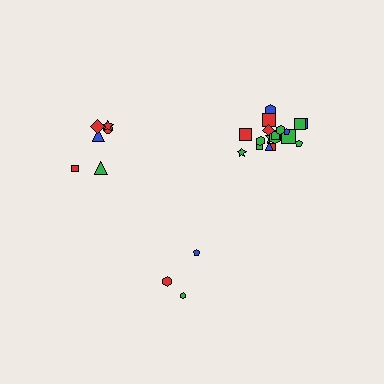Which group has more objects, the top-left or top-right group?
The top-right group.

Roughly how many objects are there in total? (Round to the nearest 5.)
Roughly 25 objects in total.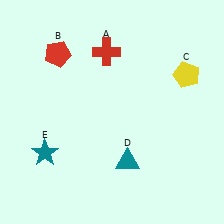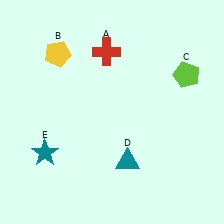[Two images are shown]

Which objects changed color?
B changed from red to yellow. C changed from yellow to lime.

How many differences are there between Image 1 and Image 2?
There are 2 differences between the two images.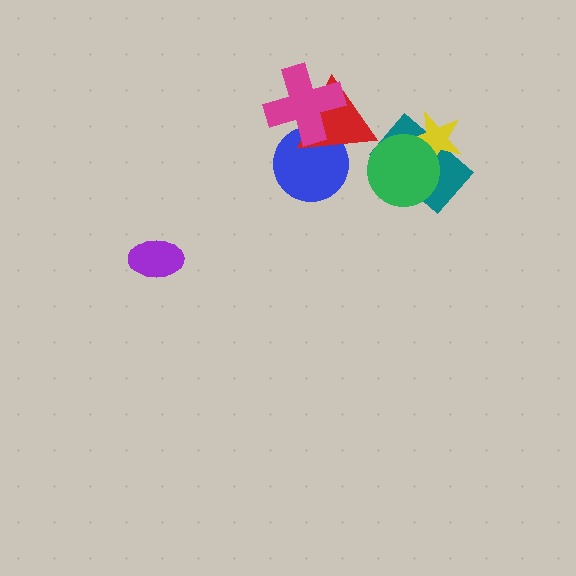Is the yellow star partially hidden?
Yes, it is partially covered by another shape.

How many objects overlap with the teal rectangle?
2 objects overlap with the teal rectangle.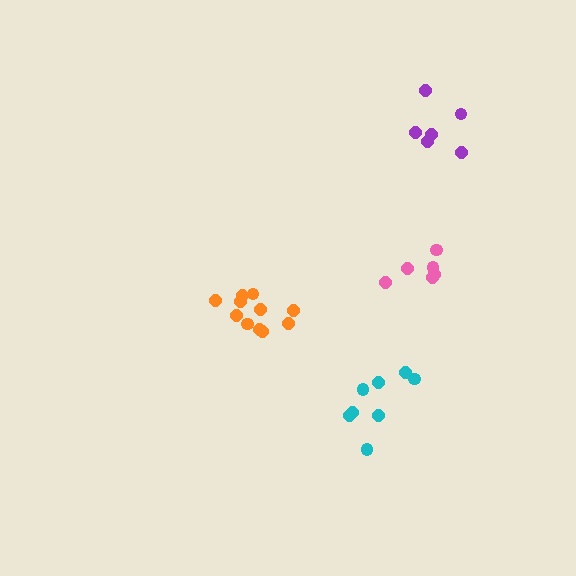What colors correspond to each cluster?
The clusters are colored: purple, pink, orange, cyan.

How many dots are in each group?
Group 1: 6 dots, Group 2: 6 dots, Group 3: 12 dots, Group 4: 8 dots (32 total).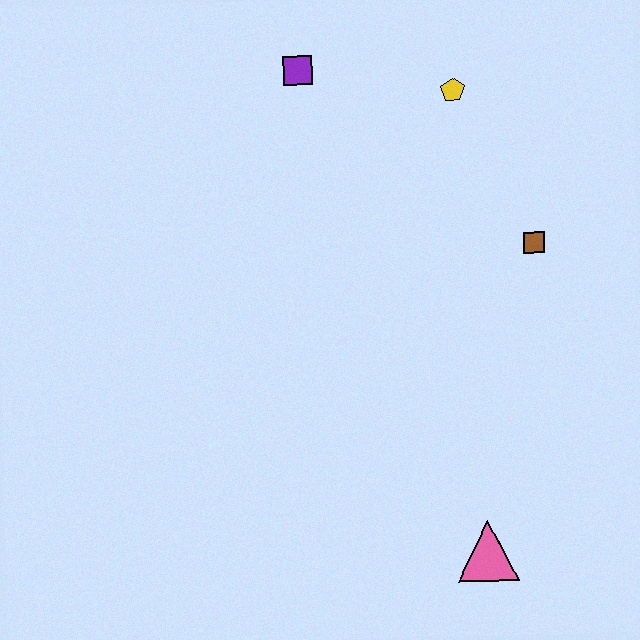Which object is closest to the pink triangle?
The brown square is closest to the pink triangle.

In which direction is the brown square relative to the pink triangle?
The brown square is above the pink triangle.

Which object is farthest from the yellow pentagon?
The pink triangle is farthest from the yellow pentagon.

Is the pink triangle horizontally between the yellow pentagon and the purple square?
No